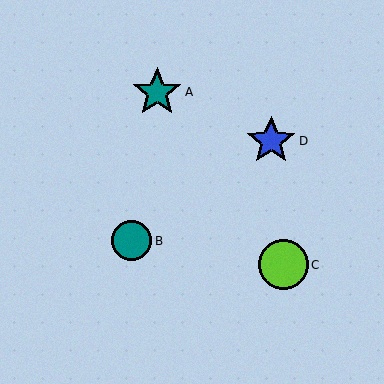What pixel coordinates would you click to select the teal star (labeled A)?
Click at (157, 92) to select the teal star A.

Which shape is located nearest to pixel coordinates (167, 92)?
The teal star (labeled A) at (157, 92) is nearest to that location.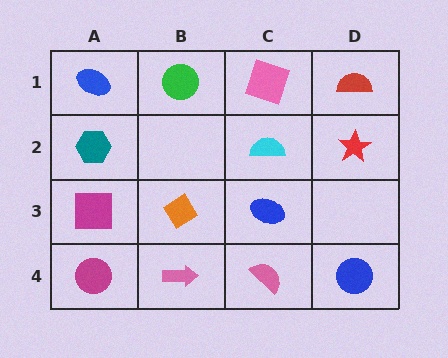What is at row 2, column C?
A cyan semicircle.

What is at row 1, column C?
A pink square.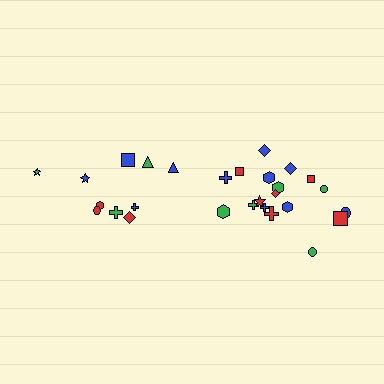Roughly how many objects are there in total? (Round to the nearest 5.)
Roughly 30 objects in total.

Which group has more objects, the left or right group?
The right group.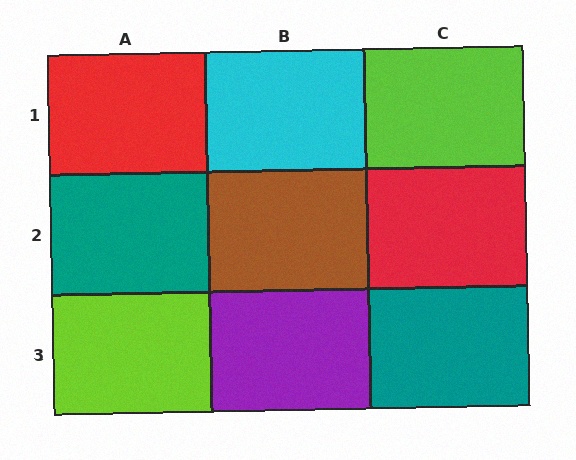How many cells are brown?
1 cell is brown.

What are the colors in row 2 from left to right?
Teal, brown, red.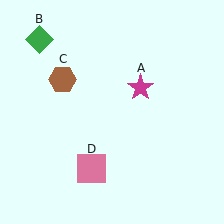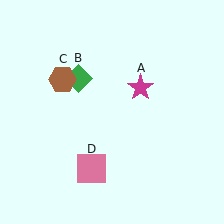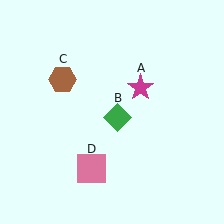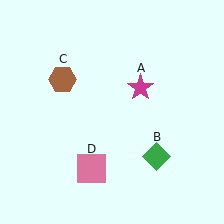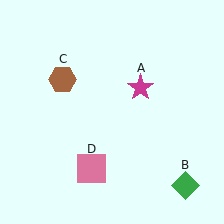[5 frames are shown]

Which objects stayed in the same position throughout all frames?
Magenta star (object A) and brown hexagon (object C) and pink square (object D) remained stationary.